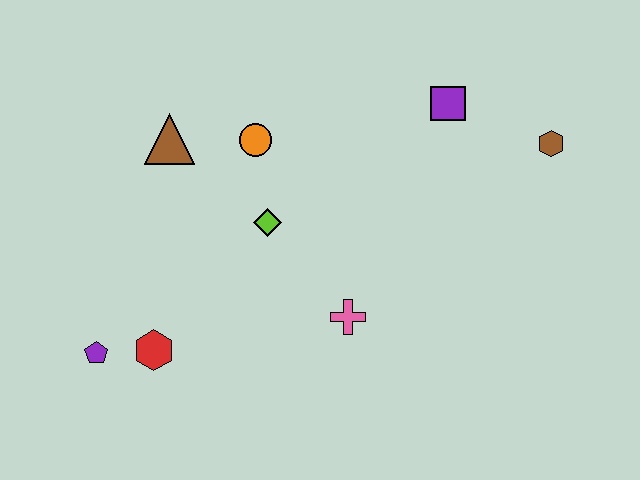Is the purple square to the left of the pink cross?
No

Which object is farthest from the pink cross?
The brown hexagon is farthest from the pink cross.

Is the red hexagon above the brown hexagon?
No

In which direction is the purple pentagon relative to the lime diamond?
The purple pentagon is to the left of the lime diamond.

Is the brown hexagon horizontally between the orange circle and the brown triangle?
No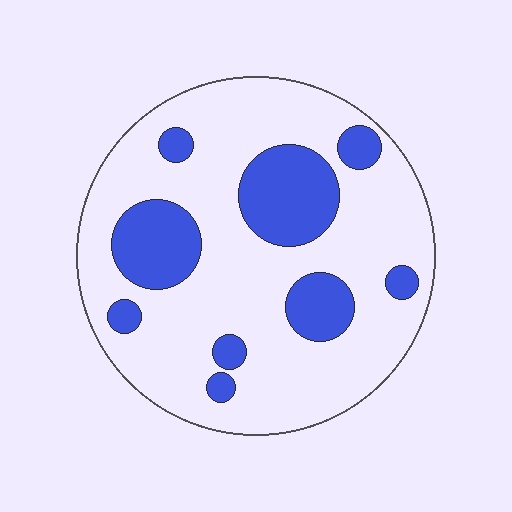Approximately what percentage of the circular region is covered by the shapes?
Approximately 25%.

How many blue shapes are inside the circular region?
9.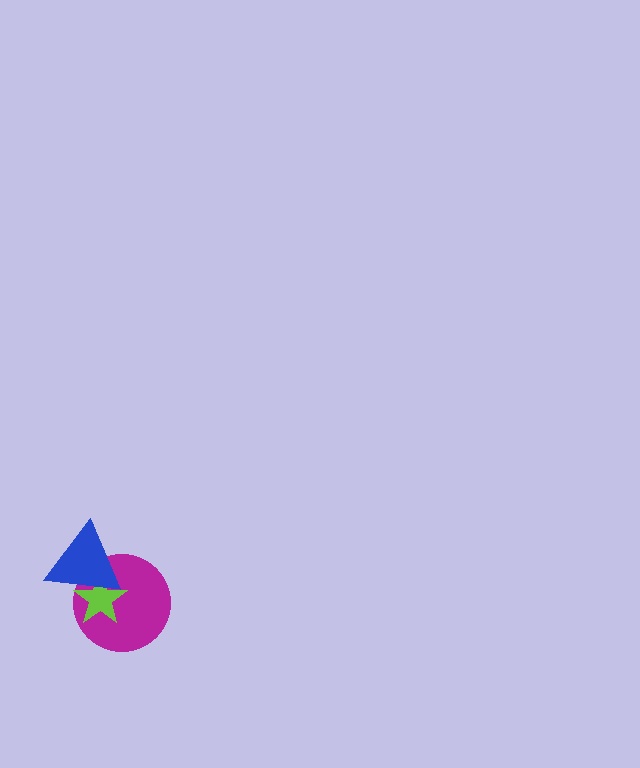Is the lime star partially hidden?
Yes, it is partially covered by another shape.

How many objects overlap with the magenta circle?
2 objects overlap with the magenta circle.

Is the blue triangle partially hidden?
No, no other shape covers it.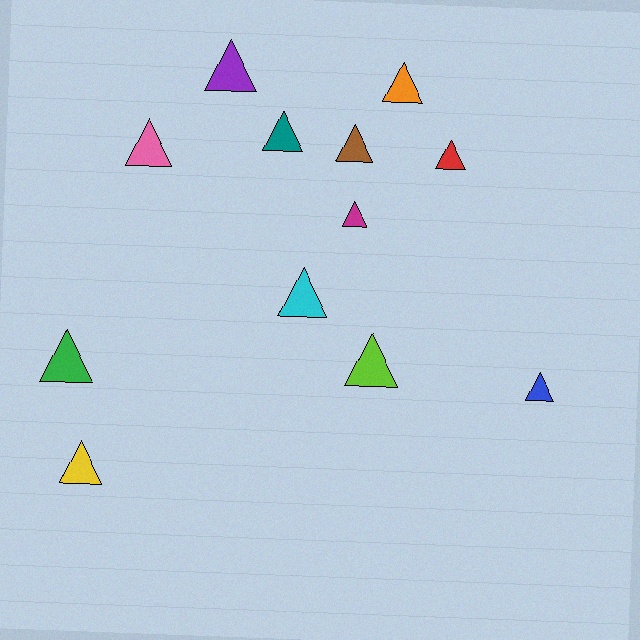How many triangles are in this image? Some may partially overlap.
There are 12 triangles.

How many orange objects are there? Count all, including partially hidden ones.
There is 1 orange object.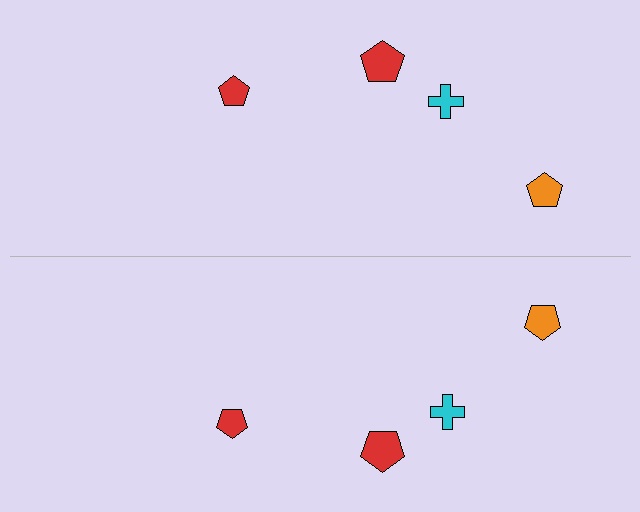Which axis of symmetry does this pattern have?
The pattern has a horizontal axis of symmetry running through the center of the image.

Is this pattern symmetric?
Yes, this pattern has bilateral (reflection) symmetry.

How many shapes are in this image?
There are 8 shapes in this image.